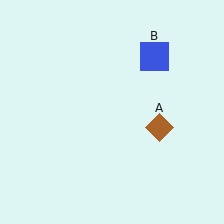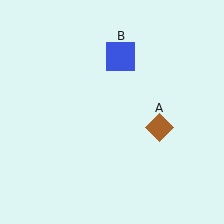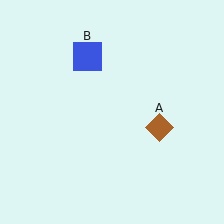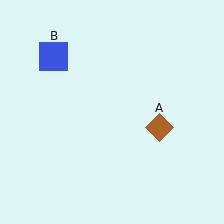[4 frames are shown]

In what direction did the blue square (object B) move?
The blue square (object B) moved left.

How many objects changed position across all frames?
1 object changed position: blue square (object B).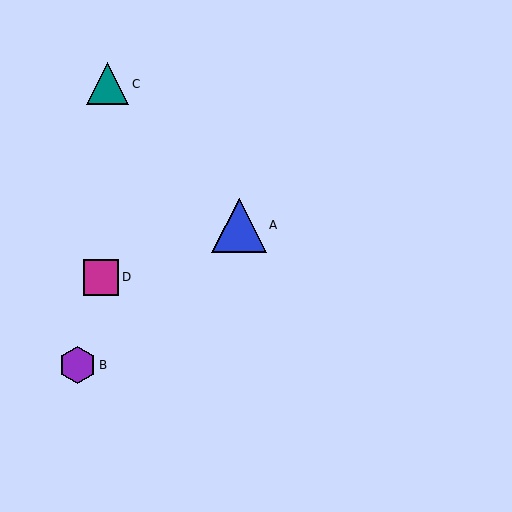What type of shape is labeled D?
Shape D is a magenta square.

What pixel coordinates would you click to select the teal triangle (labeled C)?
Click at (108, 84) to select the teal triangle C.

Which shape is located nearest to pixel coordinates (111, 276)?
The magenta square (labeled D) at (101, 277) is nearest to that location.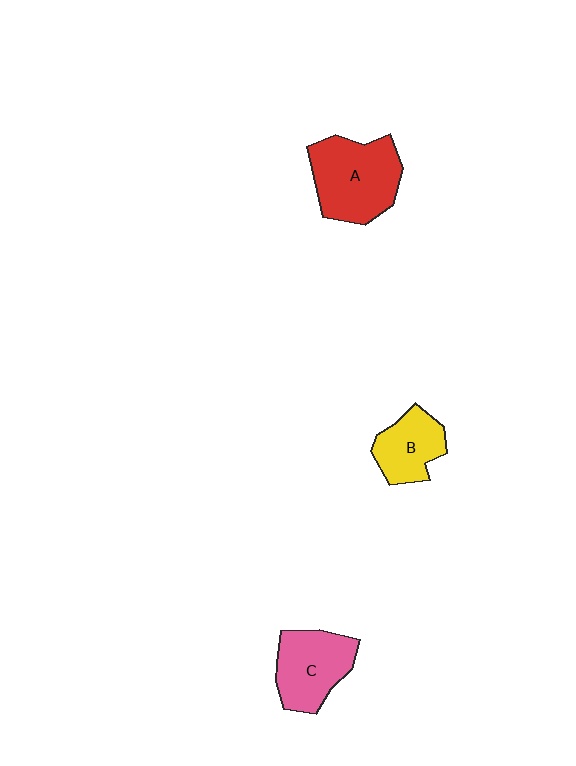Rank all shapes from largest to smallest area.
From largest to smallest: A (red), C (pink), B (yellow).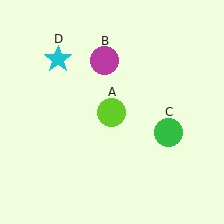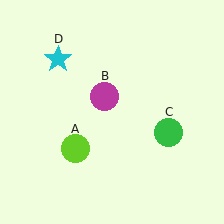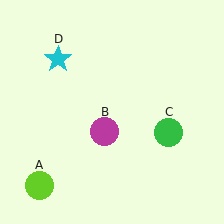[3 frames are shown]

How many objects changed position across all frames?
2 objects changed position: lime circle (object A), magenta circle (object B).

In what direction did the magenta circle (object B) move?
The magenta circle (object B) moved down.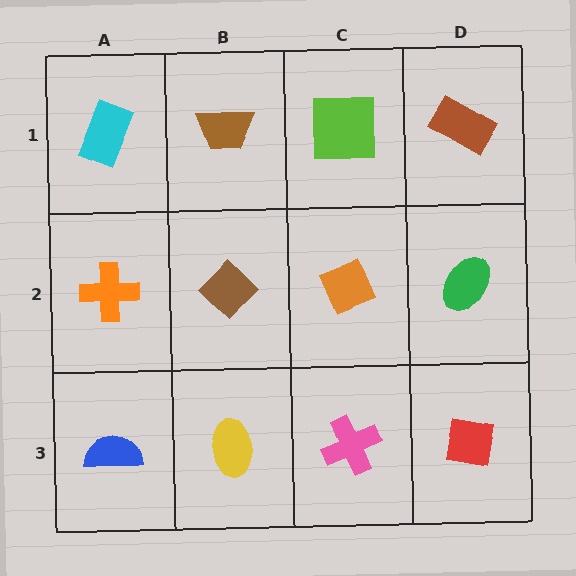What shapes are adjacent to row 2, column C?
A lime square (row 1, column C), a pink cross (row 3, column C), a brown diamond (row 2, column B), a green ellipse (row 2, column D).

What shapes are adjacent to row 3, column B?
A brown diamond (row 2, column B), a blue semicircle (row 3, column A), a pink cross (row 3, column C).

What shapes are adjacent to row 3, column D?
A green ellipse (row 2, column D), a pink cross (row 3, column C).